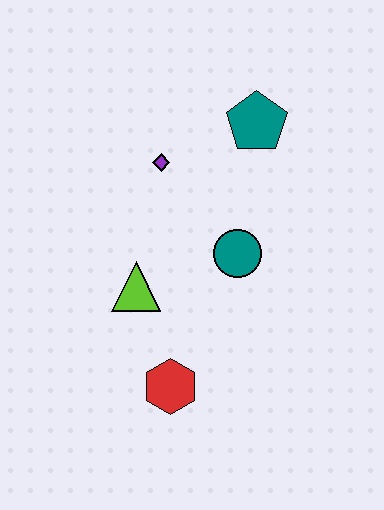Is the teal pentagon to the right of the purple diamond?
Yes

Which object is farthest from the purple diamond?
The red hexagon is farthest from the purple diamond.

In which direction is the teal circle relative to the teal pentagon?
The teal circle is below the teal pentagon.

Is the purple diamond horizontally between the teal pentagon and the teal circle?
No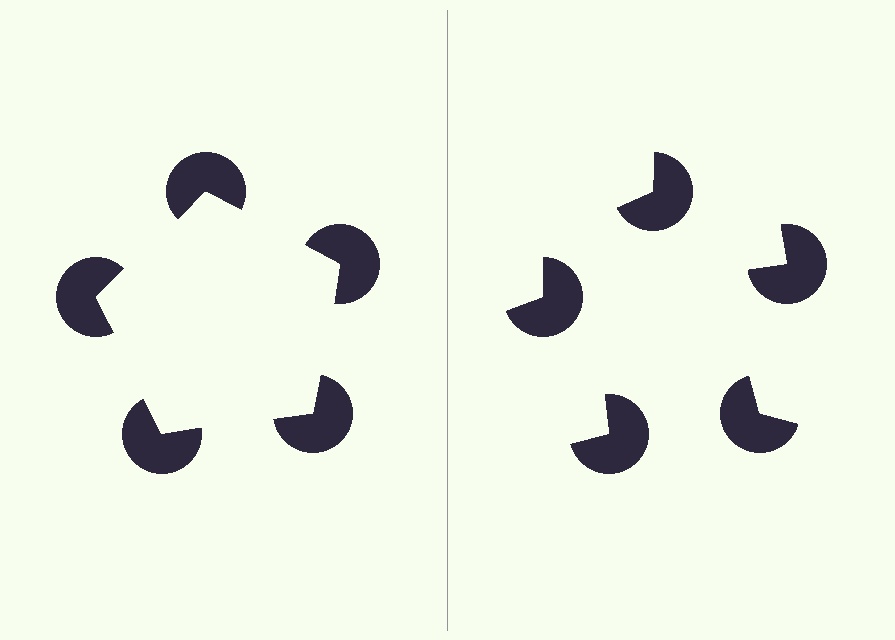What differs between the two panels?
The pac-man discs are positioned identically on both sides; only the wedge orientations differ. On the left they align to a pentagon; on the right they are misaligned.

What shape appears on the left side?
An illusory pentagon.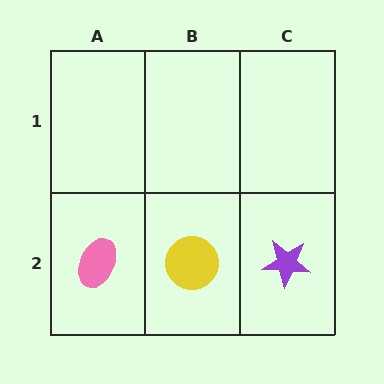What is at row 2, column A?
A pink ellipse.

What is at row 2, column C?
A purple star.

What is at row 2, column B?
A yellow circle.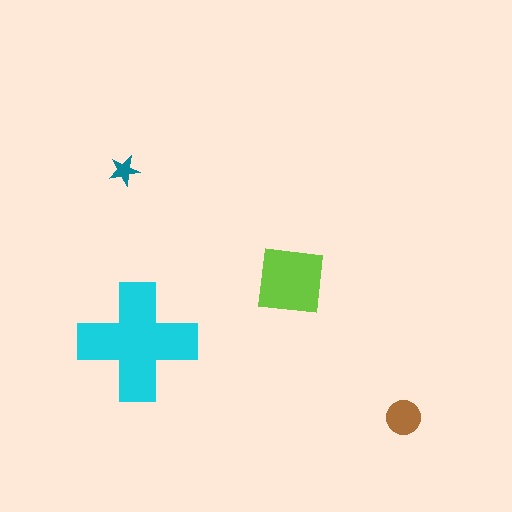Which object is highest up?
The teal star is topmost.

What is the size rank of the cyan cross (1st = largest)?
1st.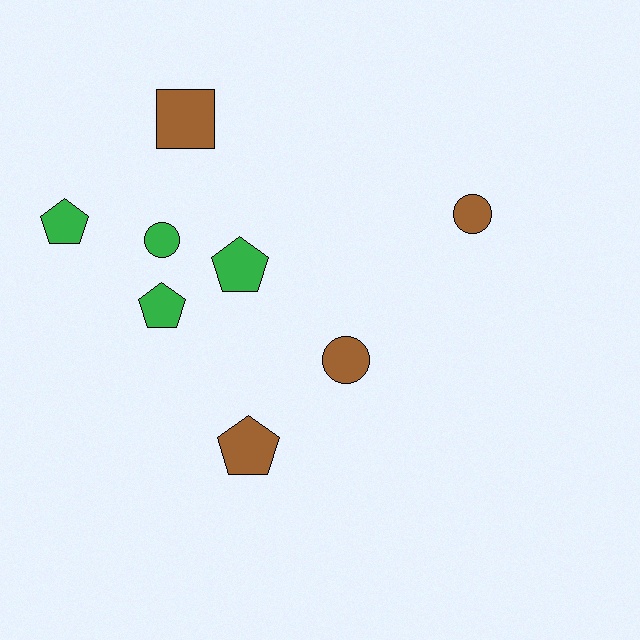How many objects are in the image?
There are 8 objects.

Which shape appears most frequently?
Pentagon, with 4 objects.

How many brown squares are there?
There is 1 brown square.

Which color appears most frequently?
Green, with 4 objects.